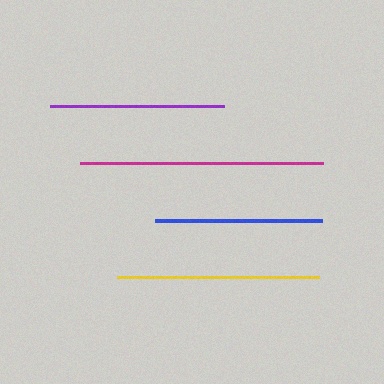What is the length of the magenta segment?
The magenta segment is approximately 243 pixels long.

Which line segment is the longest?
The magenta line is the longest at approximately 243 pixels.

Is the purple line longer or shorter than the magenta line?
The magenta line is longer than the purple line.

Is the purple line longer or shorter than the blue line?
The purple line is longer than the blue line.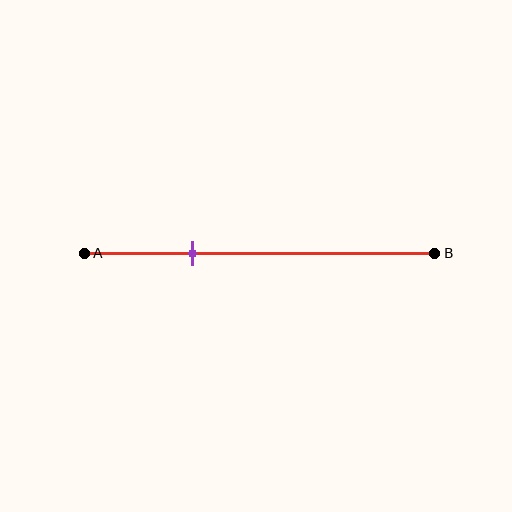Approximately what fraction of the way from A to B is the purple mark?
The purple mark is approximately 30% of the way from A to B.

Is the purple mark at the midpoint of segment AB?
No, the mark is at about 30% from A, not at the 50% midpoint.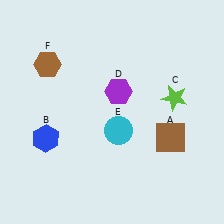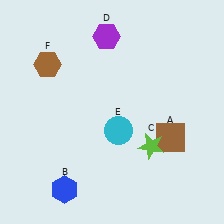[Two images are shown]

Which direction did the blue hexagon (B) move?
The blue hexagon (B) moved down.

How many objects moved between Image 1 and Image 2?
3 objects moved between the two images.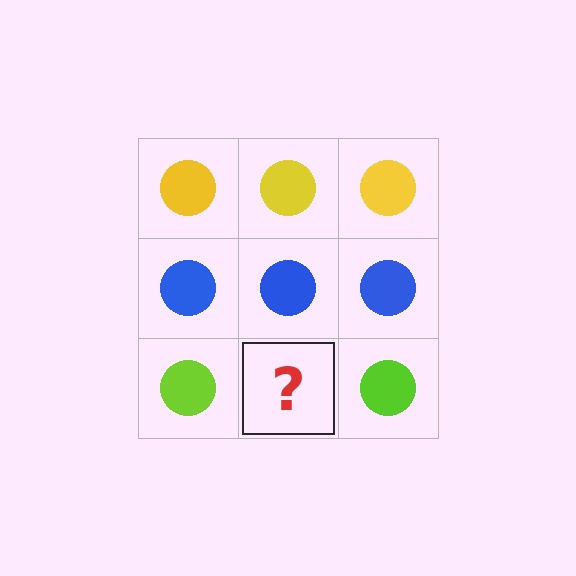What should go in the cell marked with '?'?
The missing cell should contain a lime circle.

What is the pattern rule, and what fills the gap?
The rule is that each row has a consistent color. The gap should be filled with a lime circle.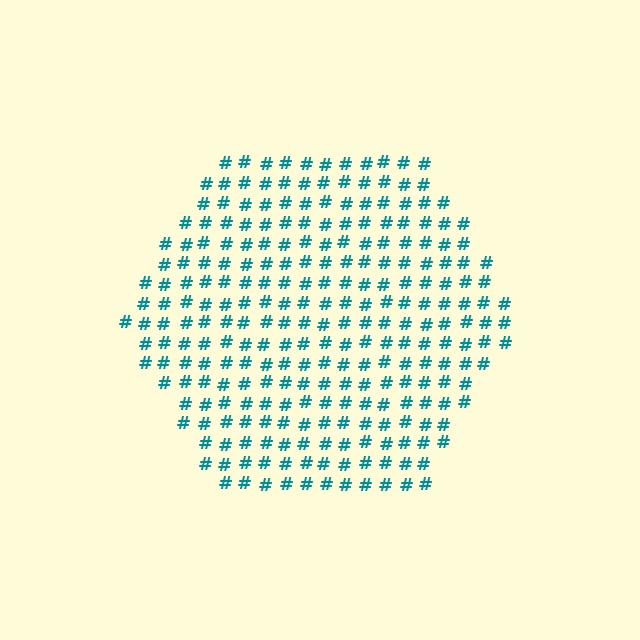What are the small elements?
The small elements are hash symbols.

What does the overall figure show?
The overall figure shows a hexagon.